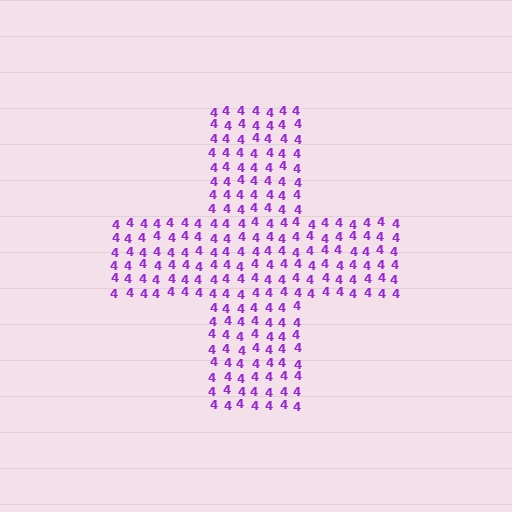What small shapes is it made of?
It is made of small digit 4's.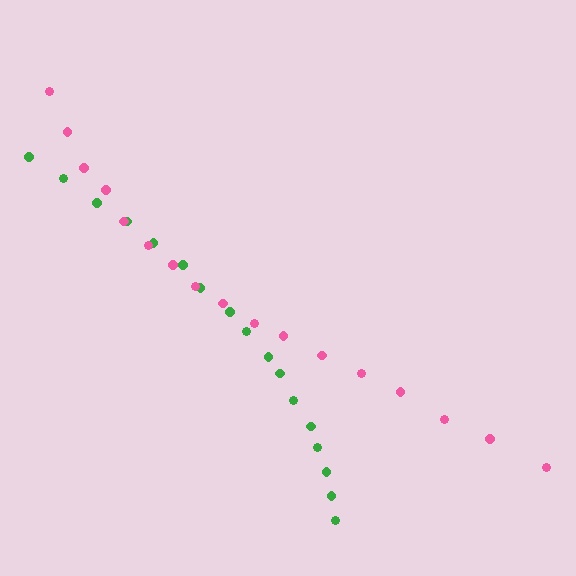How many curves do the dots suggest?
There are 2 distinct paths.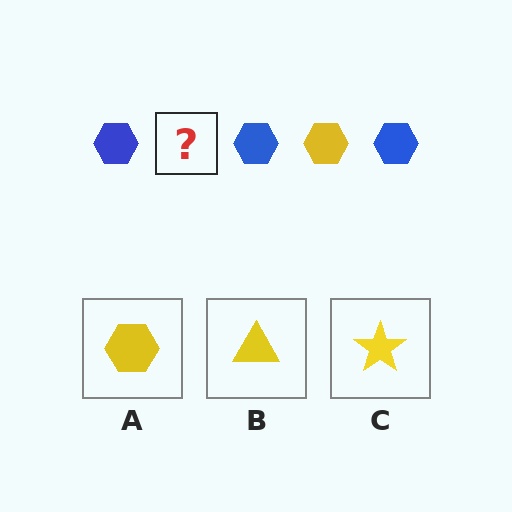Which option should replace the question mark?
Option A.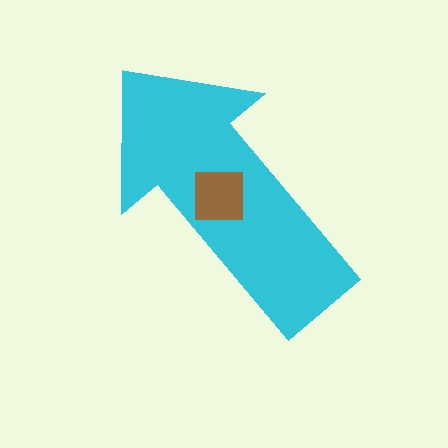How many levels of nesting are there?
2.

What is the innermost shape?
The brown square.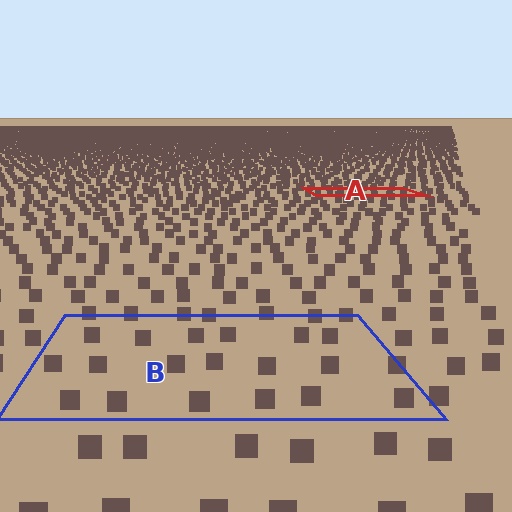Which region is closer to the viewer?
Region B is closer. The texture elements there are larger and more spread out.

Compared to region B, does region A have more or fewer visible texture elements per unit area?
Region A has more texture elements per unit area — they are packed more densely because it is farther away.